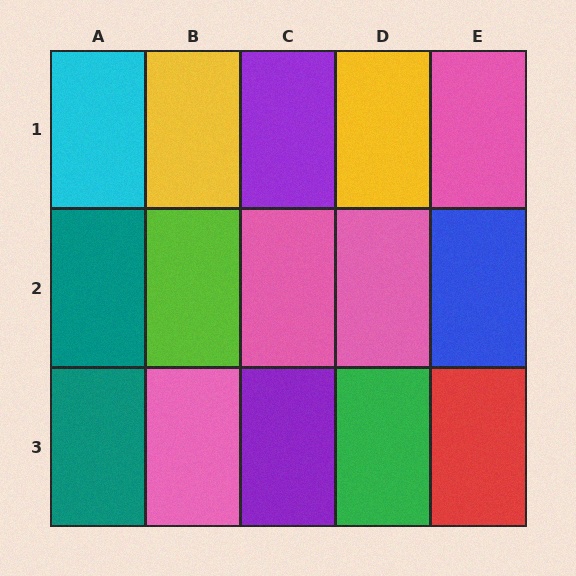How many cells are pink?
4 cells are pink.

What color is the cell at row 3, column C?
Purple.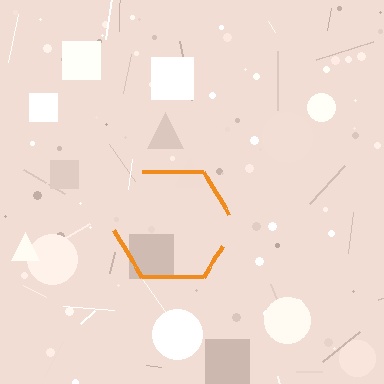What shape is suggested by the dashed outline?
The dashed outline suggests a hexagon.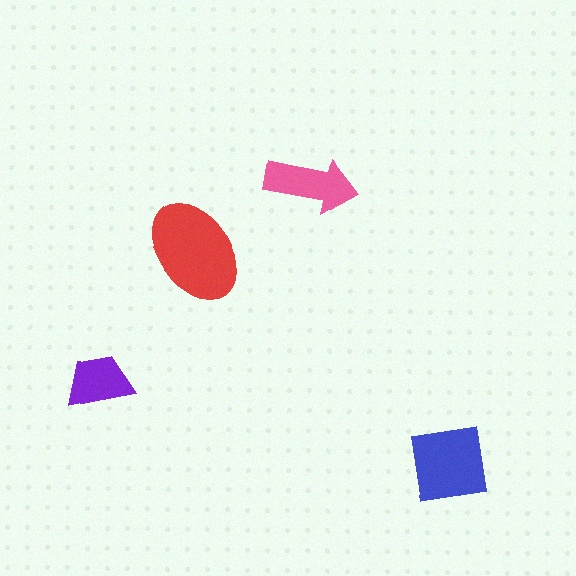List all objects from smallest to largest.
The purple trapezoid, the pink arrow, the blue square, the red ellipse.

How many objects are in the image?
There are 4 objects in the image.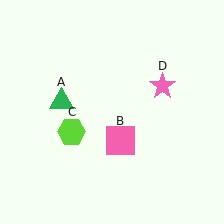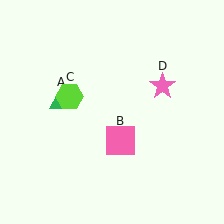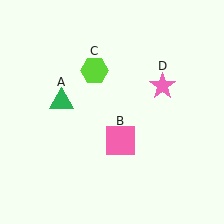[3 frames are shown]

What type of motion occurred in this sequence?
The lime hexagon (object C) rotated clockwise around the center of the scene.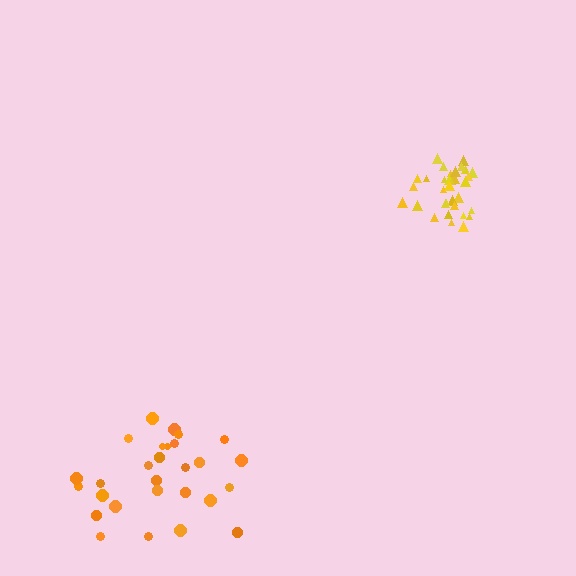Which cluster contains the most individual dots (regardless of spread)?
Yellow (35).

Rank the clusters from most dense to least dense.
yellow, orange.